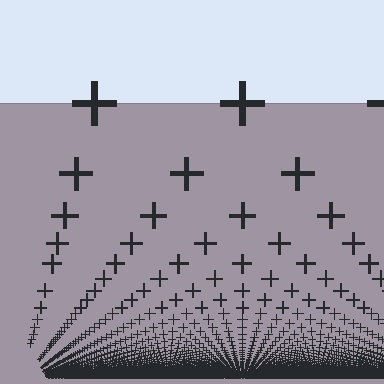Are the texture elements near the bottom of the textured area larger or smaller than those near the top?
Smaller. The gradient is inverted — elements near the bottom are smaller and denser.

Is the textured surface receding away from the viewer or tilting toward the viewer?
The surface appears to tilt toward the viewer. Texture elements get larger and sparser toward the top.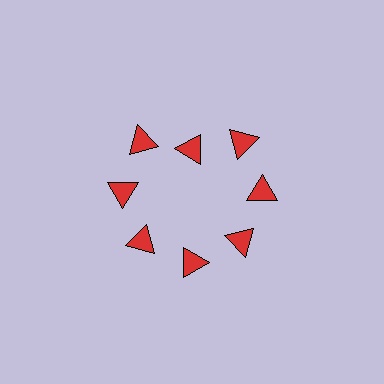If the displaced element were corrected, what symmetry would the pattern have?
It would have 8-fold rotational symmetry — the pattern would map onto itself every 45 degrees.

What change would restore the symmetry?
The symmetry would be restored by moving it outward, back onto the ring so that all 8 triangles sit at equal angles and equal distance from the center.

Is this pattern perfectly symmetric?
No. The 8 red triangles are arranged in a ring, but one element near the 12 o'clock position is pulled inward toward the center, breaking the 8-fold rotational symmetry.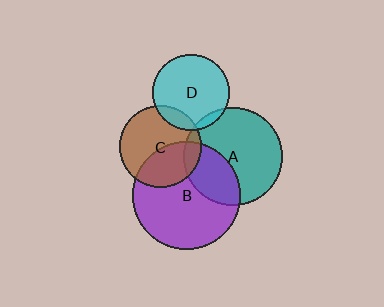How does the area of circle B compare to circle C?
Approximately 1.7 times.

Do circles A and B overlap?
Yes.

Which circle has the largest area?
Circle B (purple).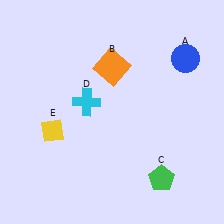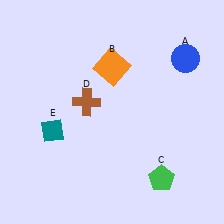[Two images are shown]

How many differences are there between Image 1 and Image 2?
There are 2 differences between the two images.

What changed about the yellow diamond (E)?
In Image 1, E is yellow. In Image 2, it changed to teal.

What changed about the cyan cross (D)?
In Image 1, D is cyan. In Image 2, it changed to brown.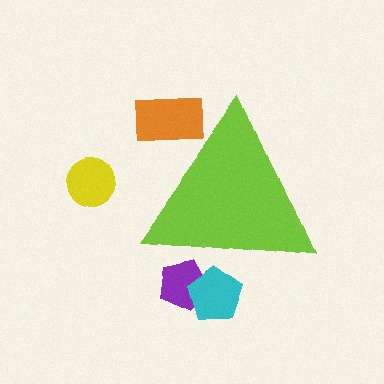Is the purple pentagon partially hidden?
Yes, the purple pentagon is partially hidden behind the lime triangle.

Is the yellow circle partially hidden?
No, the yellow circle is fully visible.